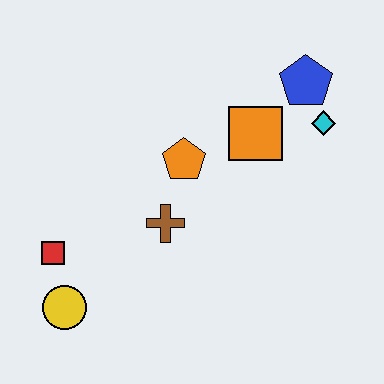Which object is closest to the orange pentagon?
The brown cross is closest to the orange pentagon.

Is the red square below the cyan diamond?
Yes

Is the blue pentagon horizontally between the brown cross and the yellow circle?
No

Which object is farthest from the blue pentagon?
The yellow circle is farthest from the blue pentagon.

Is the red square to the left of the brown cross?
Yes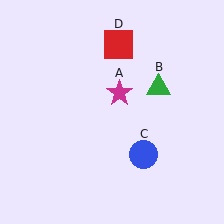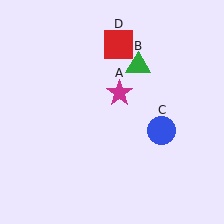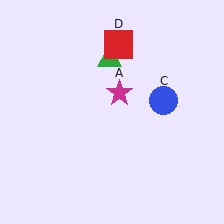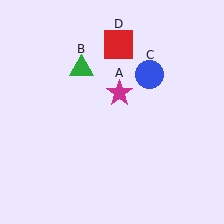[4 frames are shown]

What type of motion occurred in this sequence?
The green triangle (object B), blue circle (object C) rotated counterclockwise around the center of the scene.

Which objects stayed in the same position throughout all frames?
Magenta star (object A) and red square (object D) remained stationary.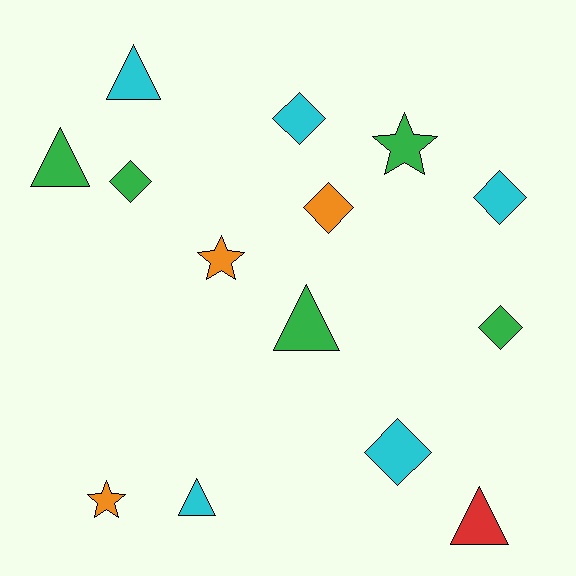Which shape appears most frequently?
Diamond, with 6 objects.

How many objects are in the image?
There are 14 objects.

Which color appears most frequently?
Green, with 5 objects.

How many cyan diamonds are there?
There are 3 cyan diamonds.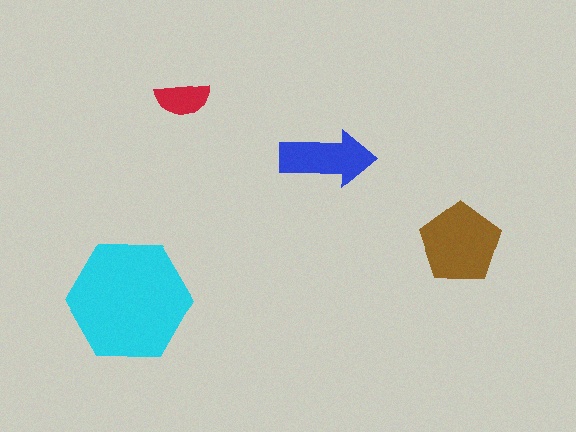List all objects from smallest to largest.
The red semicircle, the blue arrow, the brown pentagon, the cyan hexagon.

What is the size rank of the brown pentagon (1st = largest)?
2nd.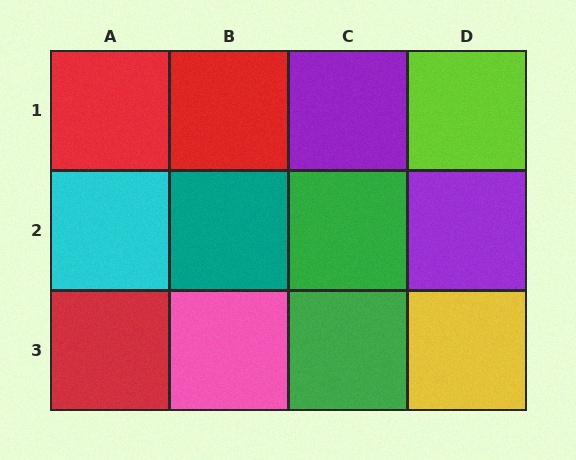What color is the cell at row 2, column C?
Green.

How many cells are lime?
1 cell is lime.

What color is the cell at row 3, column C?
Green.